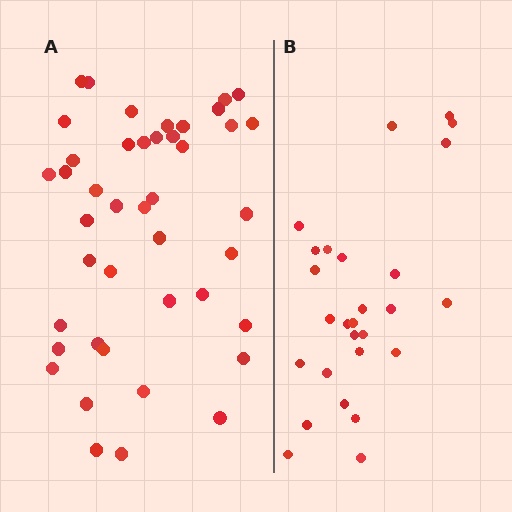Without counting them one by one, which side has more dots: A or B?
Region A (the left region) has more dots.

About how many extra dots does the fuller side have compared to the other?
Region A has approximately 15 more dots than region B.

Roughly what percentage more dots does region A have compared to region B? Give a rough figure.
About 60% more.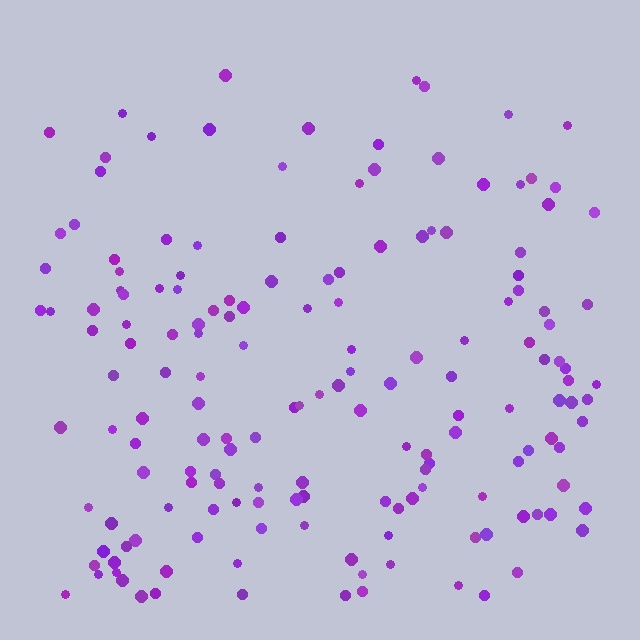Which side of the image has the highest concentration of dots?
The bottom.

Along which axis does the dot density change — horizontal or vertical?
Vertical.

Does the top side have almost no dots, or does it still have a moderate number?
Still a moderate number, just noticeably fewer than the bottom.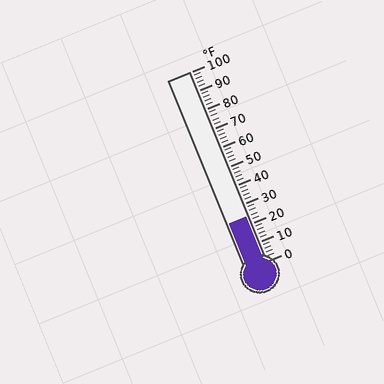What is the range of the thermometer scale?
The thermometer scale ranges from 0°F to 100°F.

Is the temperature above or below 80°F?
The temperature is below 80°F.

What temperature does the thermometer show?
The thermometer shows approximately 24°F.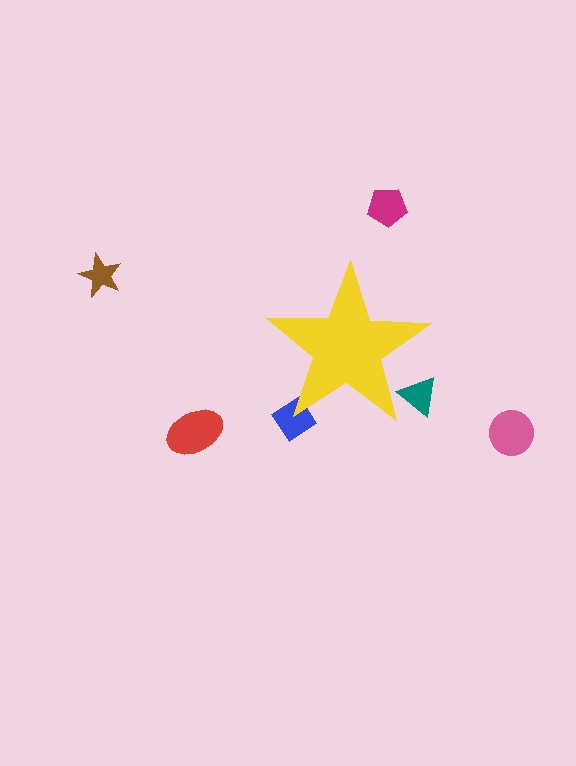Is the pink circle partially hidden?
No, the pink circle is fully visible.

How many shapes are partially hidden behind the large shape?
2 shapes are partially hidden.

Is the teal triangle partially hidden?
Yes, the teal triangle is partially hidden behind the yellow star.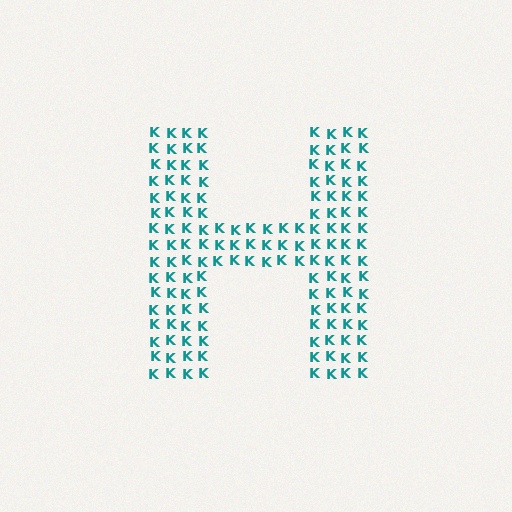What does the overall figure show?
The overall figure shows the letter H.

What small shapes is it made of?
It is made of small letter K's.